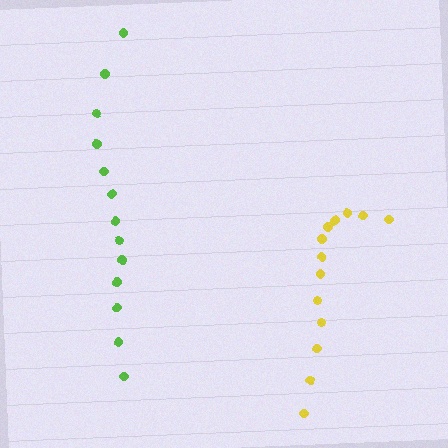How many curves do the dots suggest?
There are 2 distinct paths.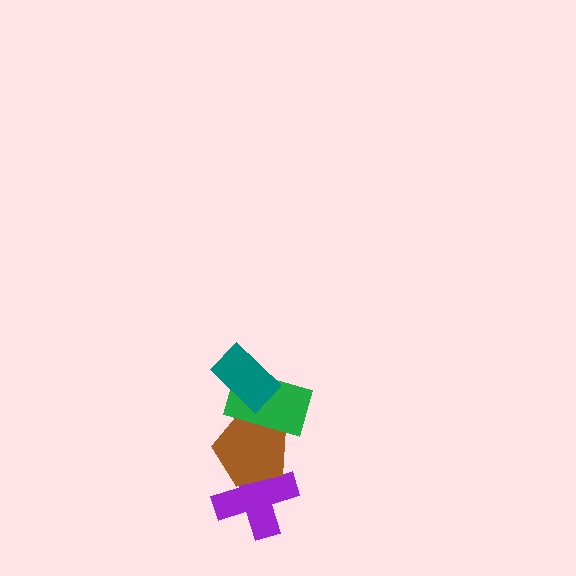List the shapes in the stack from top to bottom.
From top to bottom: the teal rectangle, the green rectangle, the brown pentagon, the purple cross.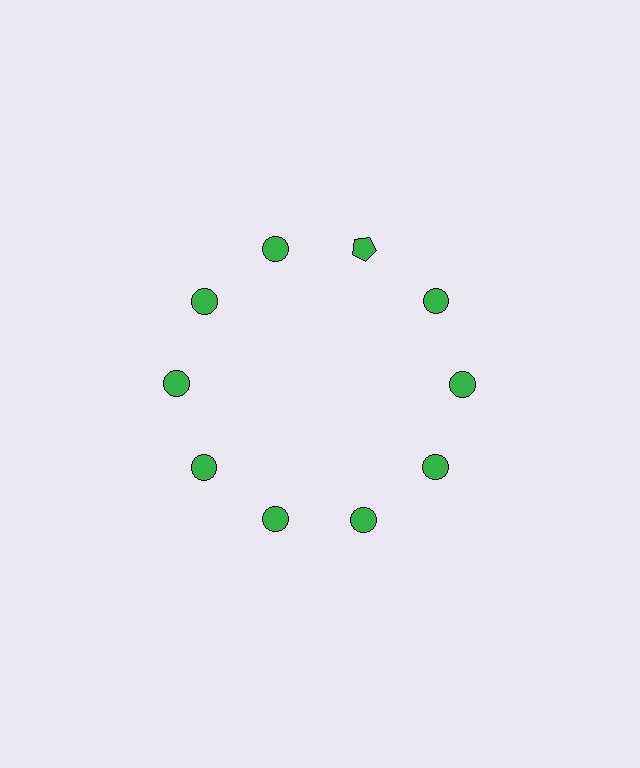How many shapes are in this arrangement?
There are 10 shapes arranged in a ring pattern.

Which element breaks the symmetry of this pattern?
The green pentagon at roughly the 1 o'clock position breaks the symmetry. All other shapes are green circles.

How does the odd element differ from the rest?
It has a different shape: pentagon instead of circle.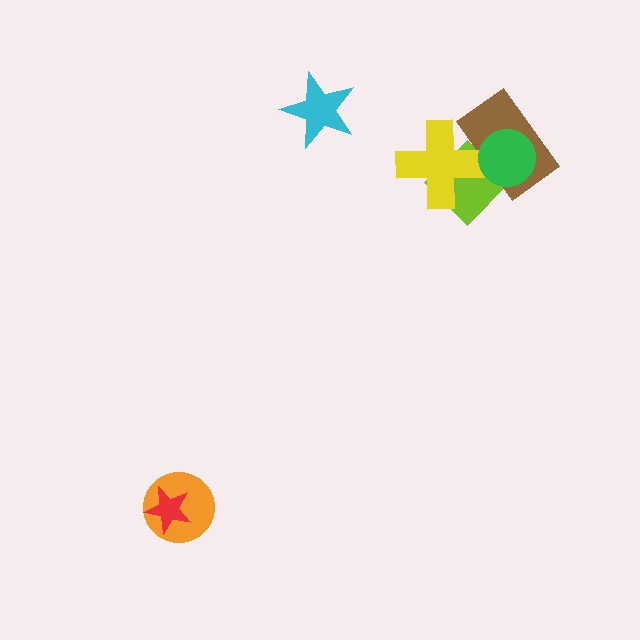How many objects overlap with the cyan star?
0 objects overlap with the cyan star.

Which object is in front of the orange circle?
The red star is in front of the orange circle.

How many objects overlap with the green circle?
2 objects overlap with the green circle.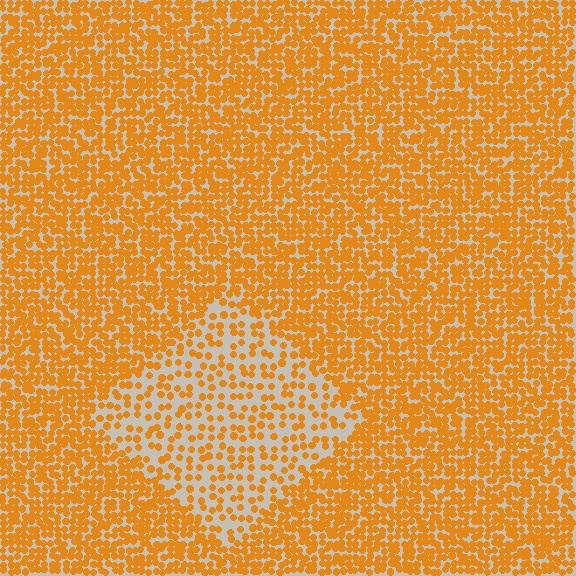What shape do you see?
I see a diamond.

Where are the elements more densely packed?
The elements are more densely packed outside the diamond boundary.